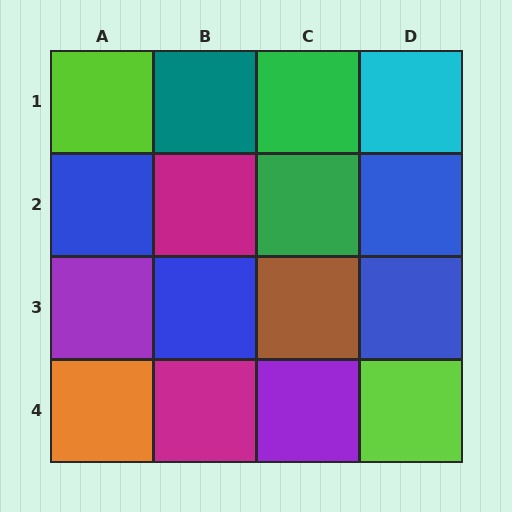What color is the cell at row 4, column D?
Lime.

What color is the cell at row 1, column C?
Green.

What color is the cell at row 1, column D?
Cyan.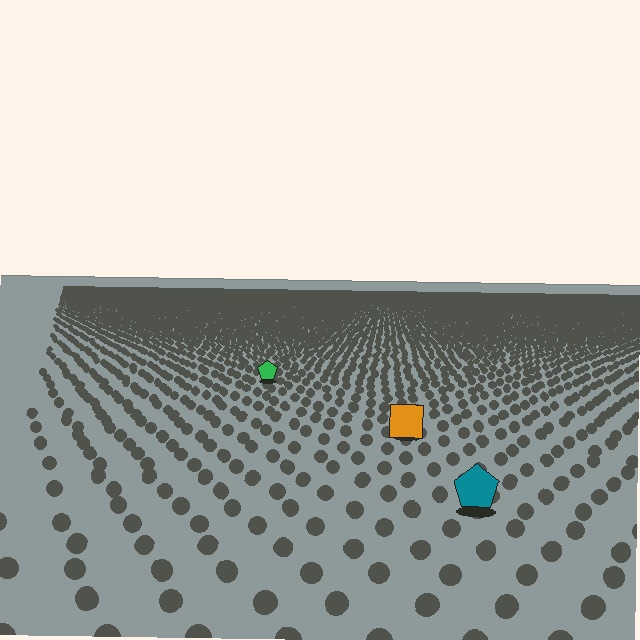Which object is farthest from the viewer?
The green pentagon is farthest from the viewer. It appears smaller and the ground texture around it is denser.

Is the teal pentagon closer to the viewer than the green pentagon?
Yes. The teal pentagon is closer — you can tell from the texture gradient: the ground texture is coarser near it.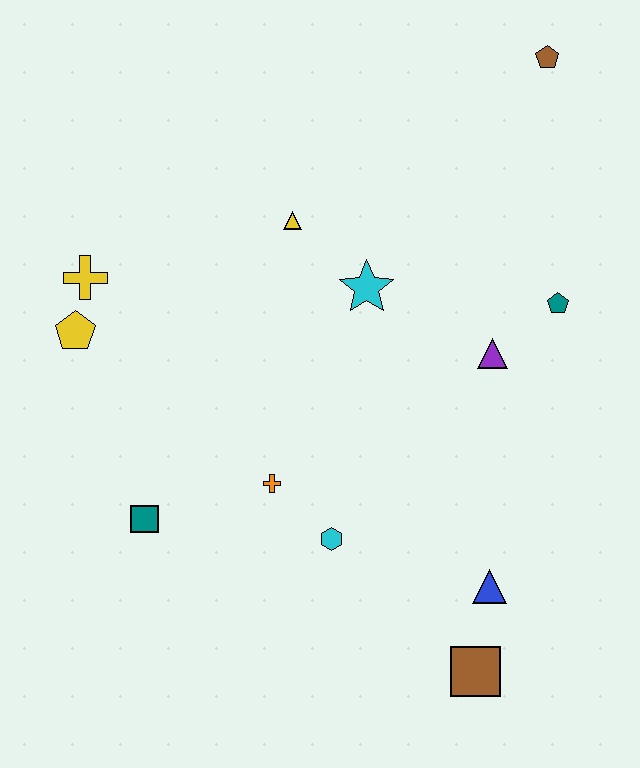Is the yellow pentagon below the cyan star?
Yes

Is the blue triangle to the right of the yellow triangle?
Yes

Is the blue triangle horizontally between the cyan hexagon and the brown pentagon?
Yes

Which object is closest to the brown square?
The blue triangle is closest to the brown square.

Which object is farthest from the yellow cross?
The brown square is farthest from the yellow cross.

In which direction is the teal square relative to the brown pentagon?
The teal square is below the brown pentagon.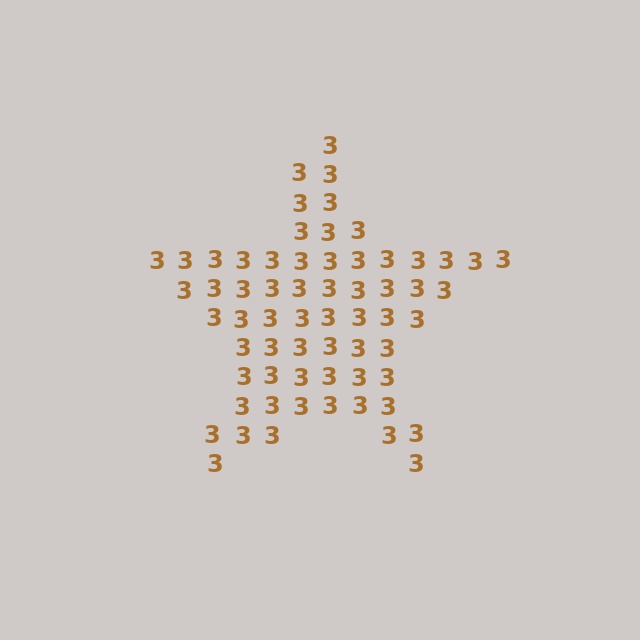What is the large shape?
The large shape is a star.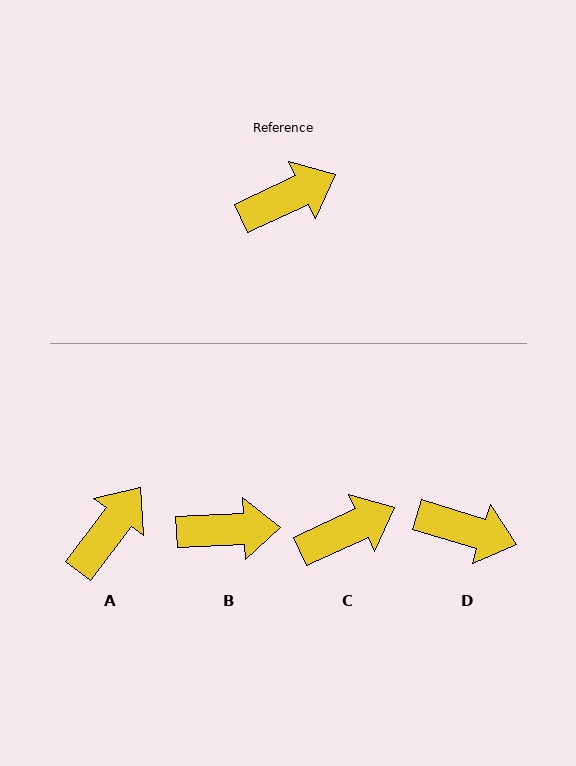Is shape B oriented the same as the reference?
No, it is off by about 22 degrees.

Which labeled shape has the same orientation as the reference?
C.